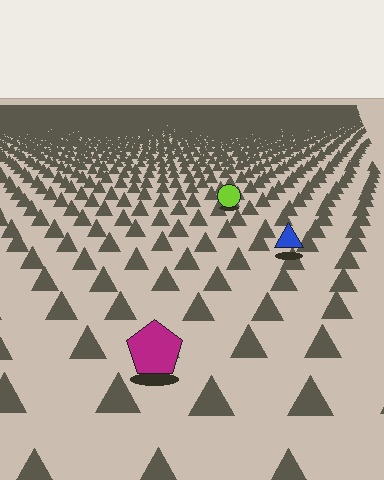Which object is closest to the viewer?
The magenta pentagon is closest. The texture marks near it are larger and more spread out.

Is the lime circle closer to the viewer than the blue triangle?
No. The blue triangle is closer — you can tell from the texture gradient: the ground texture is coarser near it.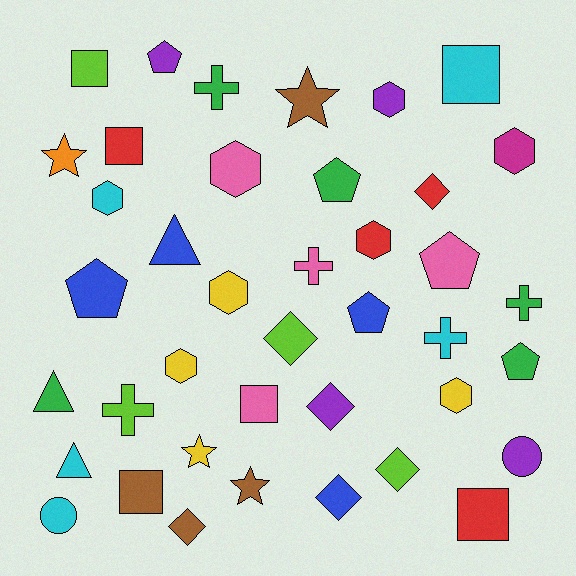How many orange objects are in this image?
There is 1 orange object.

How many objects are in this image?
There are 40 objects.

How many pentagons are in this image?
There are 6 pentagons.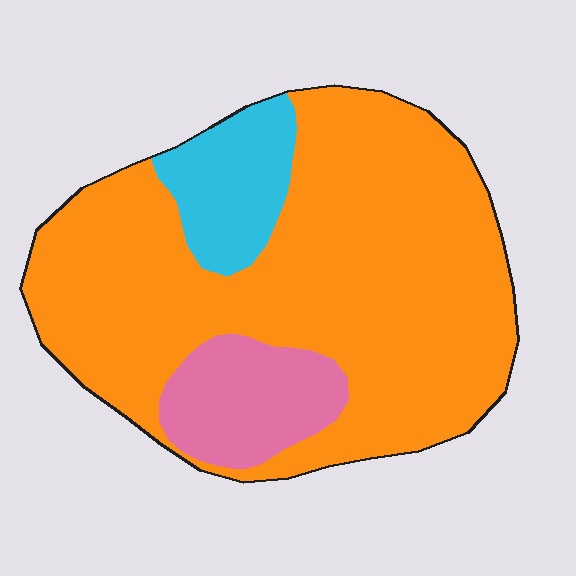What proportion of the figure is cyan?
Cyan covers 11% of the figure.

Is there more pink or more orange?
Orange.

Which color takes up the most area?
Orange, at roughly 75%.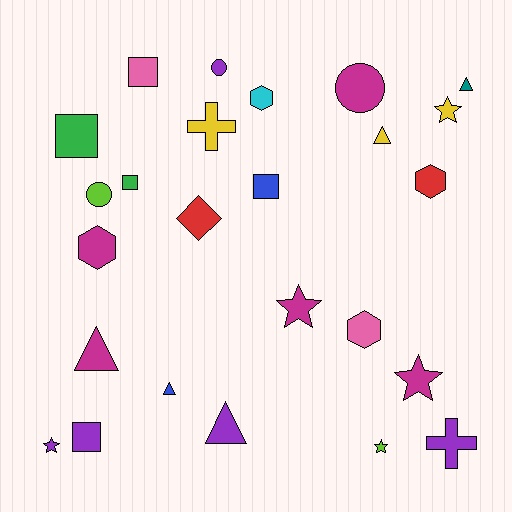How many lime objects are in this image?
There are 2 lime objects.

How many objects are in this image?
There are 25 objects.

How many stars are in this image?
There are 5 stars.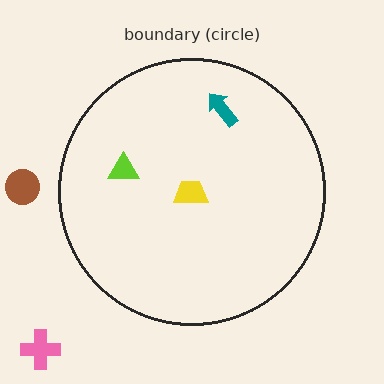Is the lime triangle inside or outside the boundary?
Inside.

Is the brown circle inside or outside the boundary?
Outside.